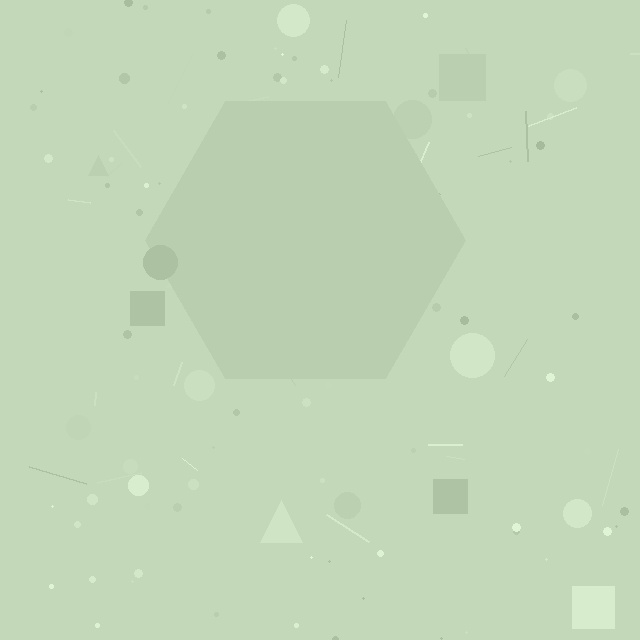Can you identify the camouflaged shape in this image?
The camouflaged shape is a hexagon.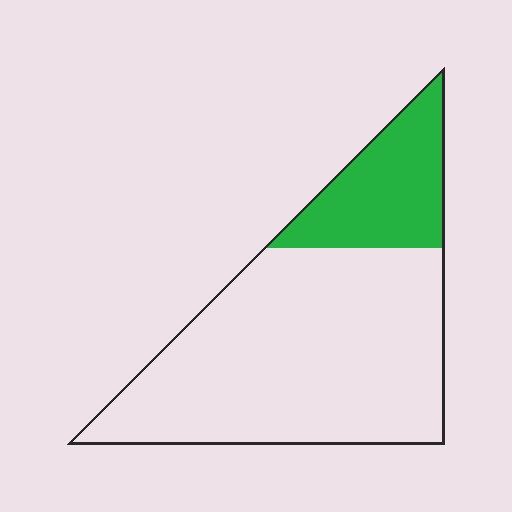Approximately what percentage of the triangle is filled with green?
Approximately 25%.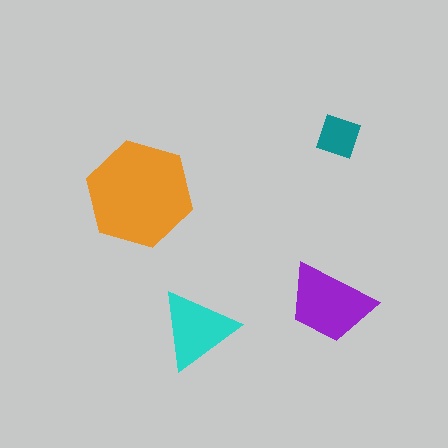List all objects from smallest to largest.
The teal diamond, the cyan triangle, the purple trapezoid, the orange hexagon.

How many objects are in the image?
There are 4 objects in the image.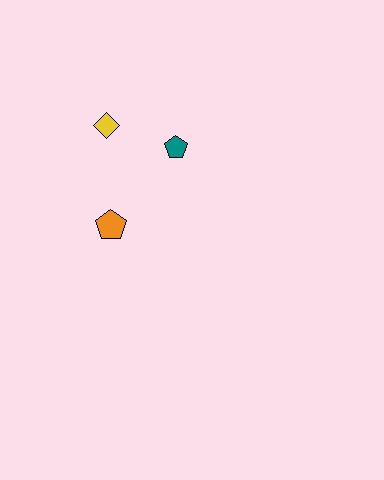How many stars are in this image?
There are no stars.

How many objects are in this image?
There are 3 objects.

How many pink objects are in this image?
There are no pink objects.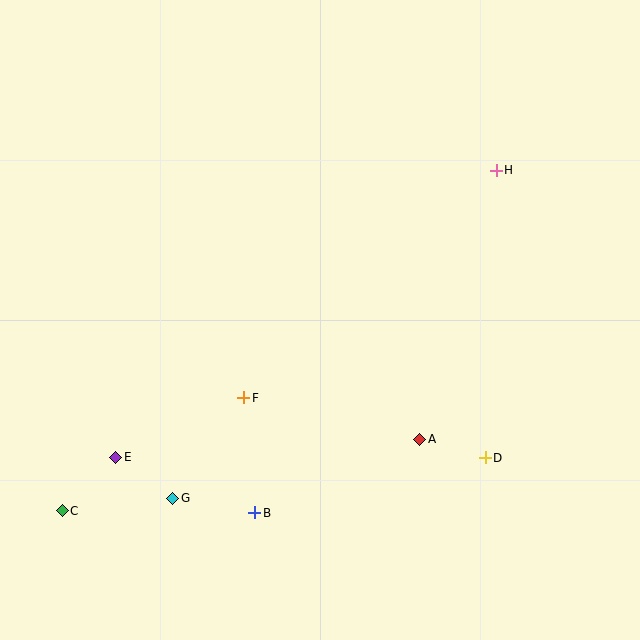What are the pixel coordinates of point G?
Point G is at (173, 498).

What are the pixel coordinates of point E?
Point E is at (116, 457).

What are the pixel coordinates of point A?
Point A is at (420, 439).